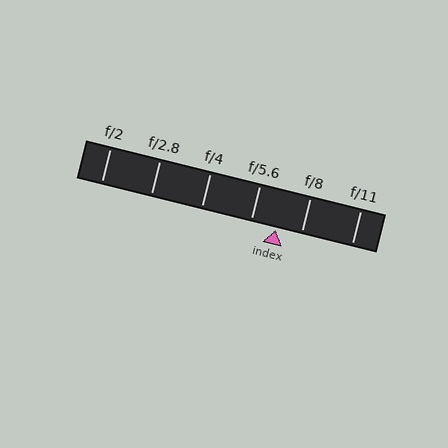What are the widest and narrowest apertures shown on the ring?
The widest aperture shown is f/2 and the narrowest is f/11.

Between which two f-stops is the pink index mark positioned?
The index mark is between f/5.6 and f/8.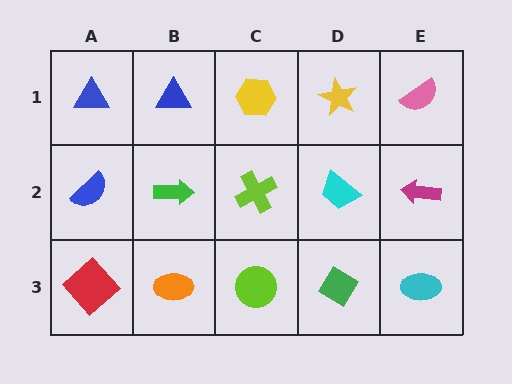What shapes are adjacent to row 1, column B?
A green arrow (row 2, column B), a blue triangle (row 1, column A), a yellow hexagon (row 1, column C).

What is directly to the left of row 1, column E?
A yellow star.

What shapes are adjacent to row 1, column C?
A lime cross (row 2, column C), a blue triangle (row 1, column B), a yellow star (row 1, column D).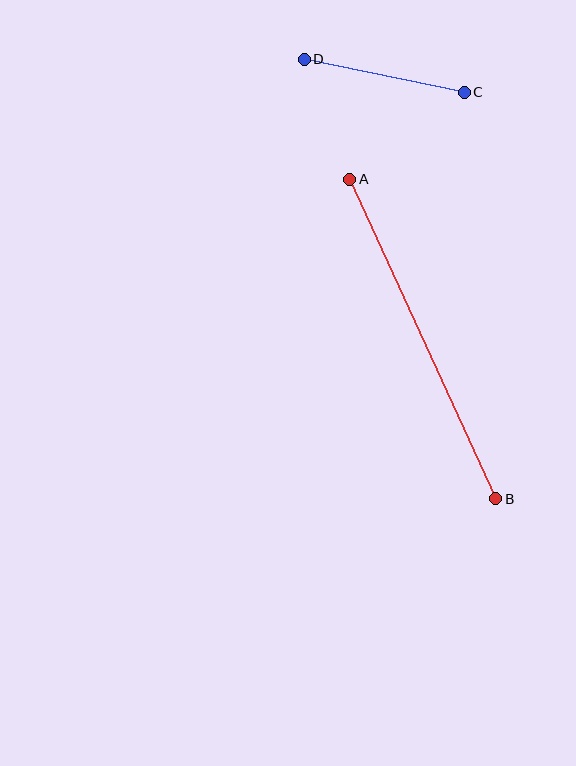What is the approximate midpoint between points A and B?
The midpoint is at approximately (423, 339) pixels.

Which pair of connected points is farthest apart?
Points A and B are farthest apart.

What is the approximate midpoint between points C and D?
The midpoint is at approximately (384, 76) pixels.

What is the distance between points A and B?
The distance is approximately 351 pixels.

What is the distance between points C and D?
The distance is approximately 164 pixels.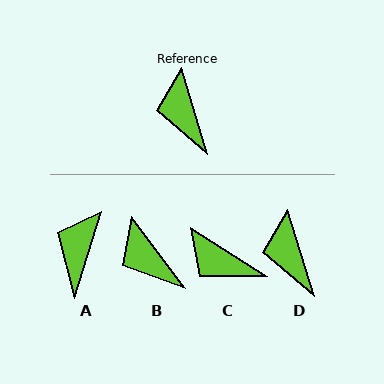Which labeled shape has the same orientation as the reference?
D.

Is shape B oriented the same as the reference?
No, it is off by about 20 degrees.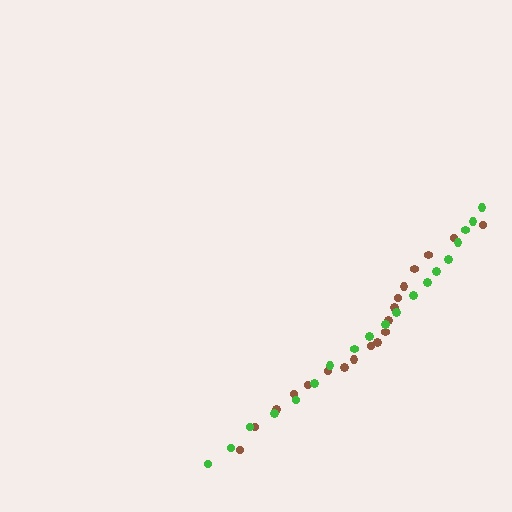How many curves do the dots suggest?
There are 2 distinct paths.